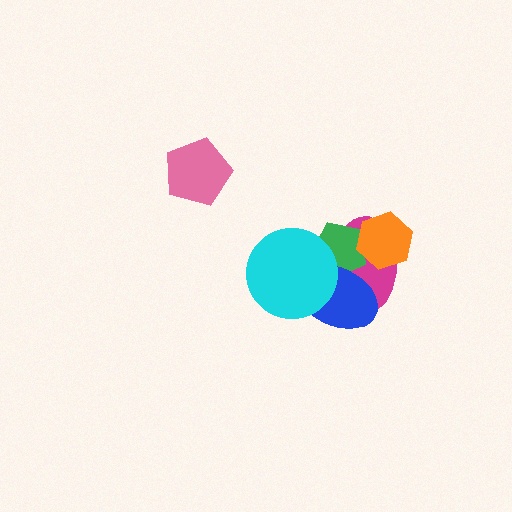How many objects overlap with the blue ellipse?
3 objects overlap with the blue ellipse.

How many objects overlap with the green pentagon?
4 objects overlap with the green pentagon.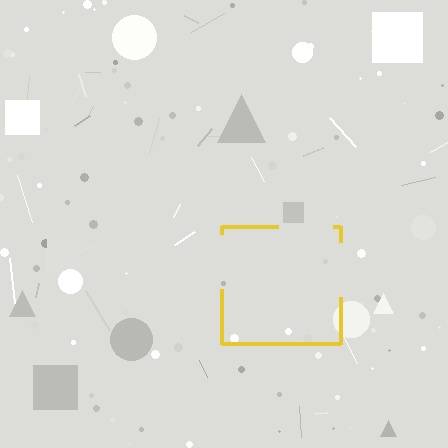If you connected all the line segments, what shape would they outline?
They would outline a square.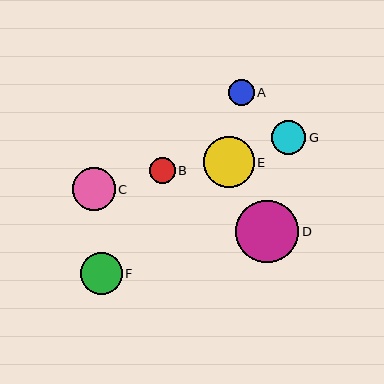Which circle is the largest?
Circle D is the largest with a size of approximately 63 pixels.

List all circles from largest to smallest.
From largest to smallest: D, E, C, F, G, B, A.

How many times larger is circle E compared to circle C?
Circle E is approximately 1.2 times the size of circle C.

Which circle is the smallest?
Circle A is the smallest with a size of approximately 25 pixels.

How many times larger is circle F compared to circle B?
Circle F is approximately 1.6 times the size of circle B.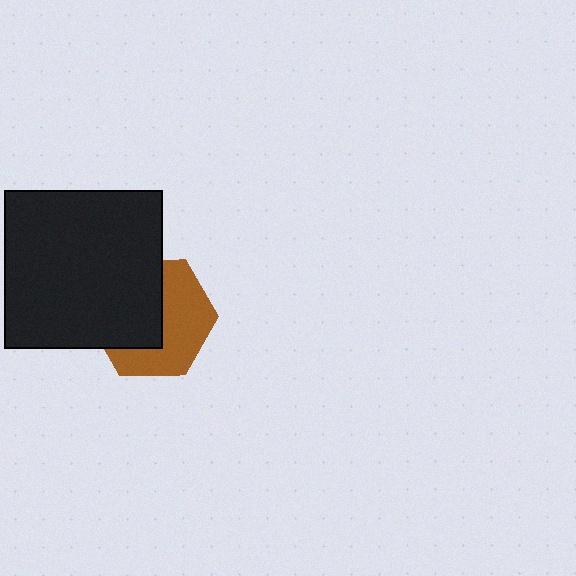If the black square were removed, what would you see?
You would see the complete brown hexagon.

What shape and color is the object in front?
The object in front is a black square.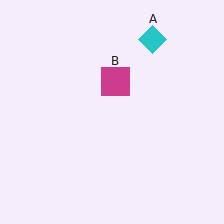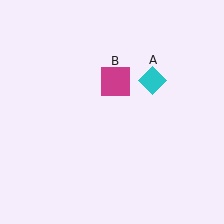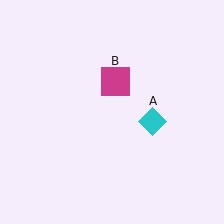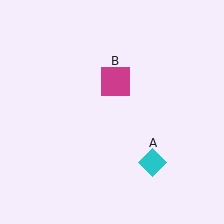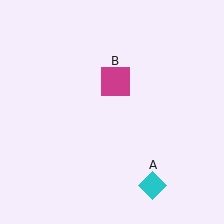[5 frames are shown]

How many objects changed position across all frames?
1 object changed position: cyan diamond (object A).